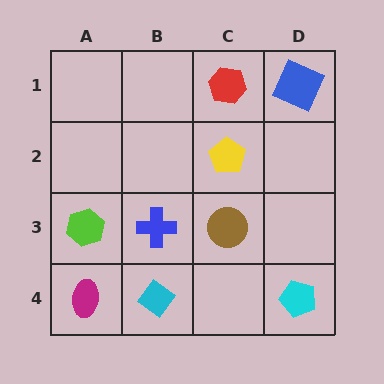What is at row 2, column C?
A yellow pentagon.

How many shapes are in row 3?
3 shapes.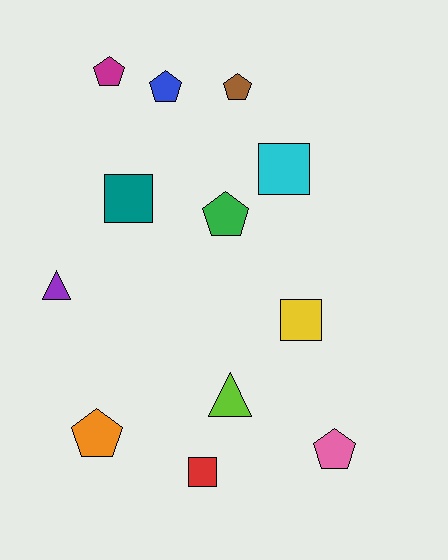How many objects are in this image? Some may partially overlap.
There are 12 objects.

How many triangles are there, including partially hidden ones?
There are 2 triangles.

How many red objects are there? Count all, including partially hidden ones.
There is 1 red object.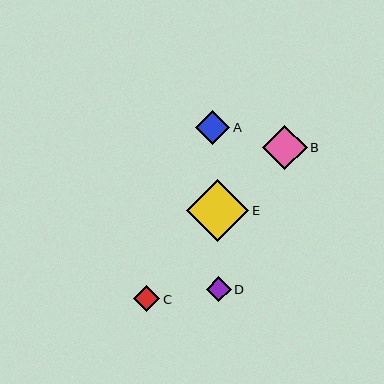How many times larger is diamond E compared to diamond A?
Diamond E is approximately 1.8 times the size of diamond A.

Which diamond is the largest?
Diamond E is the largest with a size of approximately 62 pixels.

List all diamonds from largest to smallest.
From largest to smallest: E, B, A, C, D.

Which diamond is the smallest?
Diamond D is the smallest with a size of approximately 25 pixels.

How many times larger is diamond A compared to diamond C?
Diamond A is approximately 1.3 times the size of diamond C.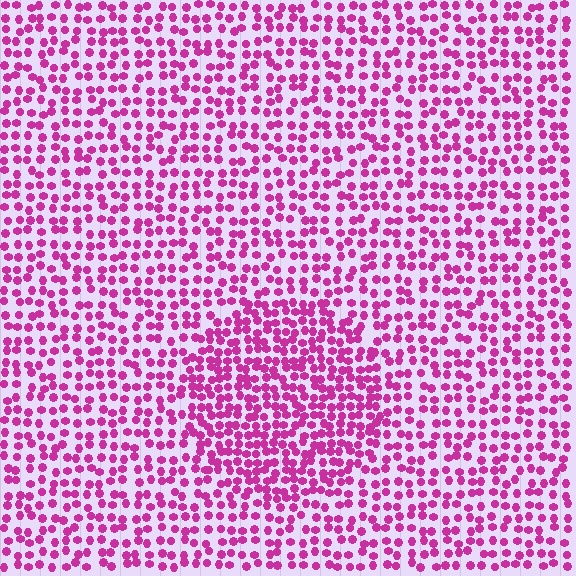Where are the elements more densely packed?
The elements are more densely packed inside the circle boundary.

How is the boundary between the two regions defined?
The boundary is defined by a change in element density (approximately 1.6x ratio). All elements are the same color, size, and shape.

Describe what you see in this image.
The image contains small magenta elements arranged at two different densities. A circle-shaped region is visible where the elements are more densely packed than the surrounding area.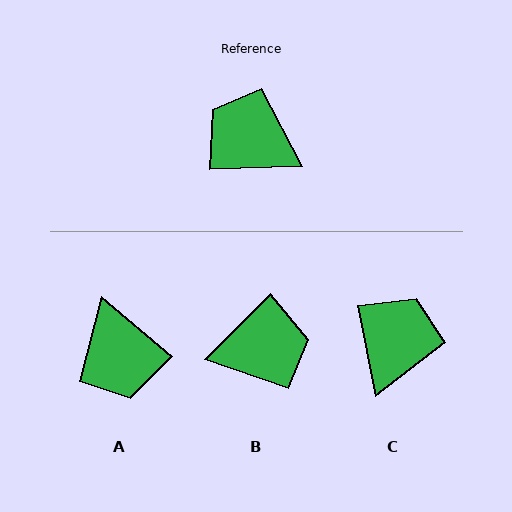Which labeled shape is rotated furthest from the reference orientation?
A, about 138 degrees away.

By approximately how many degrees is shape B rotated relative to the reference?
Approximately 137 degrees clockwise.